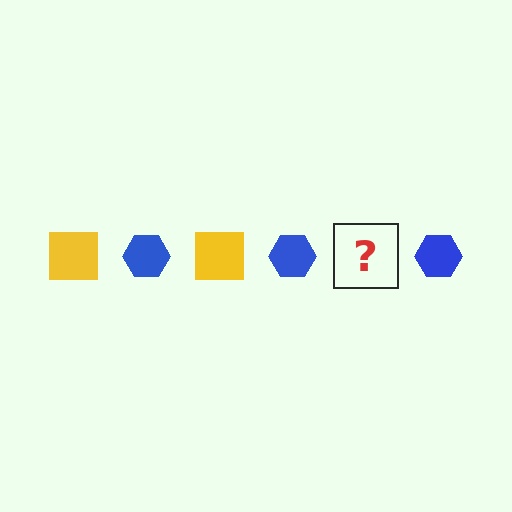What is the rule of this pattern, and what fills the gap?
The rule is that the pattern alternates between yellow square and blue hexagon. The gap should be filled with a yellow square.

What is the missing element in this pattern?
The missing element is a yellow square.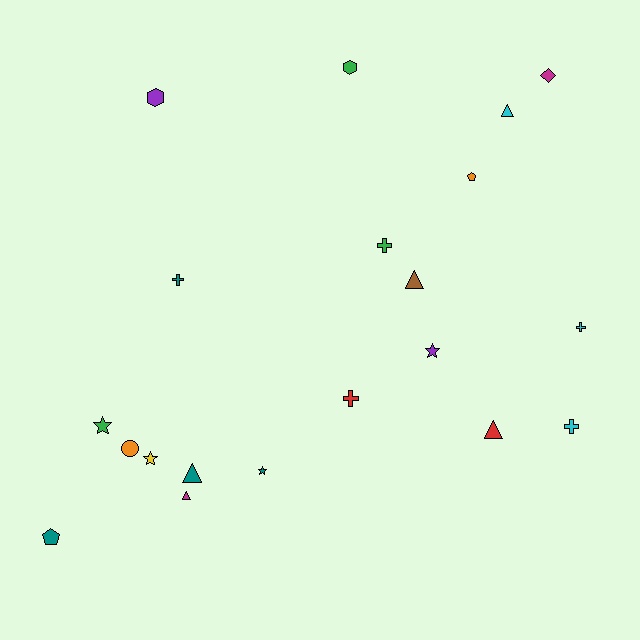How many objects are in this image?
There are 20 objects.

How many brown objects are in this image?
There is 1 brown object.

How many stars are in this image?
There are 4 stars.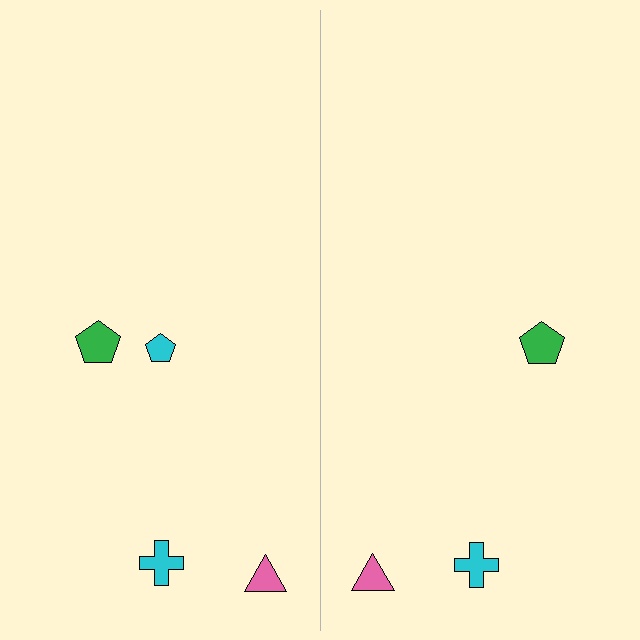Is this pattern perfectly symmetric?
No, the pattern is not perfectly symmetric. A cyan pentagon is missing from the right side.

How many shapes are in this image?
There are 7 shapes in this image.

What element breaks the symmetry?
A cyan pentagon is missing from the right side.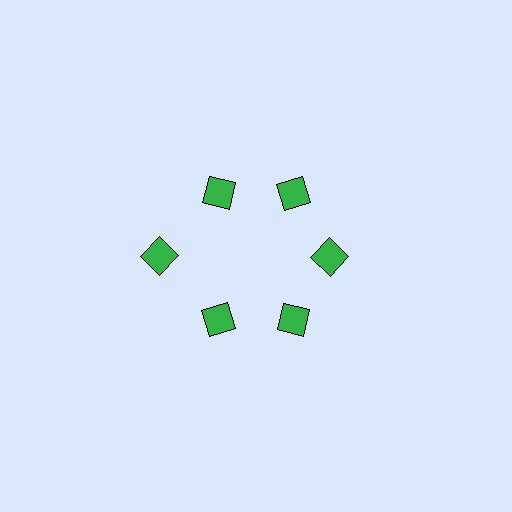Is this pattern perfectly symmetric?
No. The 6 green diamonds are arranged in a ring, but one element near the 9 o'clock position is pushed outward from the center, breaking the 6-fold rotational symmetry.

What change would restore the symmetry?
The symmetry would be restored by moving it inward, back onto the ring so that all 6 diamonds sit at equal angles and equal distance from the center.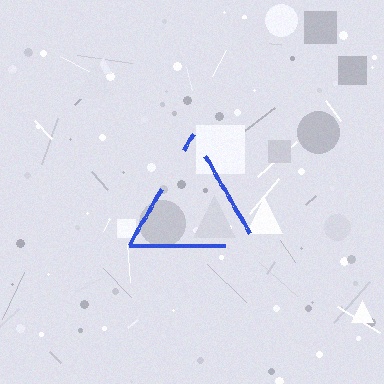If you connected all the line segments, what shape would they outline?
They would outline a triangle.